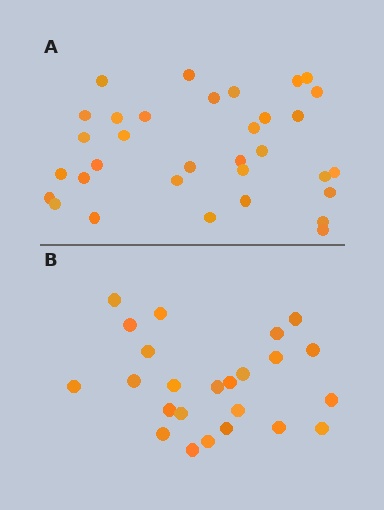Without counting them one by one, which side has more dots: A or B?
Region A (the top region) has more dots.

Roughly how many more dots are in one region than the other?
Region A has roughly 8 or so more dots than region B.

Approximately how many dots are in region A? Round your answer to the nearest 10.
About 30 dots. (The exact count is 33, which rounds to 30.)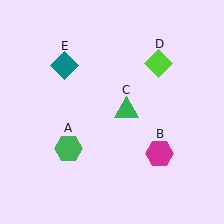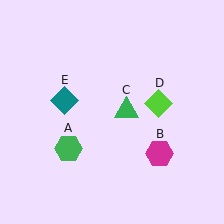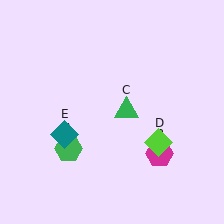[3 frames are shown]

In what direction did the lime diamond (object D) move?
The lime diamond (object D) moved down.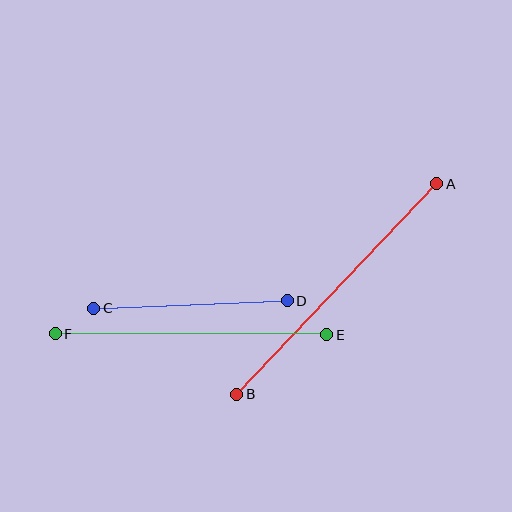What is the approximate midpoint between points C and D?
The midpoint is at approximately (190, 305) pixels.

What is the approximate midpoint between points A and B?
The midpoint is at approximately (337, 289) pixels.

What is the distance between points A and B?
The distance is approximately 291 pixels.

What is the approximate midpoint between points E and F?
The midpoint is at approximately (191, 334) pixels.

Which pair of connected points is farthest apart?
Points A and B are farthest apart.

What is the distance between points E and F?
The distance is approximately 272 pixels.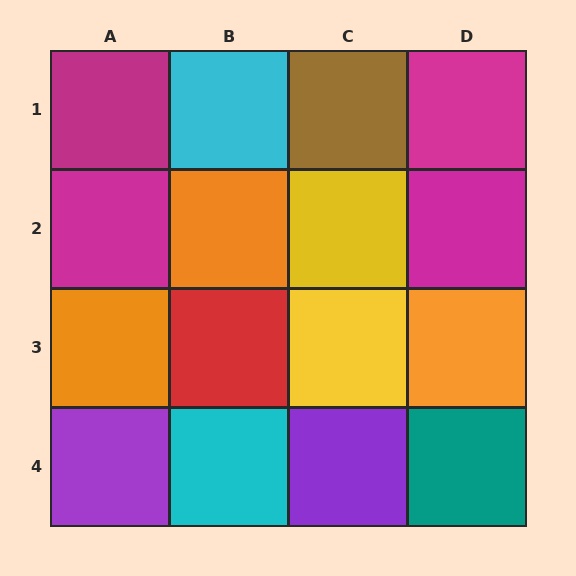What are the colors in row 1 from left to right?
Magenta, cyan, brown, magenta.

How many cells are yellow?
2 cells are yellow.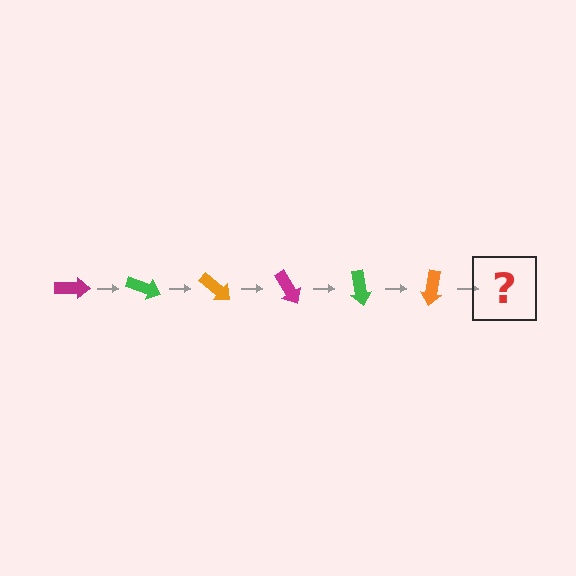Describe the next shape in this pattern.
It should be a magenta arrow, rotated 120 degrees from the start.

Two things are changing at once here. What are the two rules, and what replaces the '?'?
The two rules are that it rotates 20 degrees each step and the color cycles through magenta, green, and orange. The '?' should be a magenta arrow, rotated 120 degrees from the start.